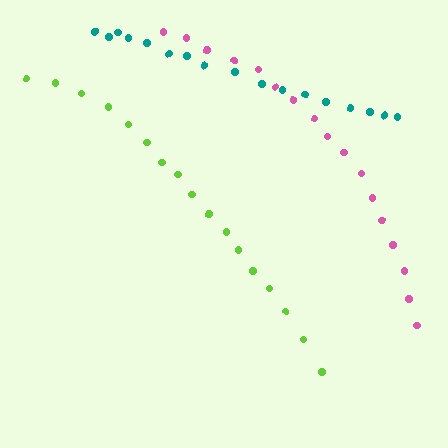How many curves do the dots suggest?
There are 3 distinct paths.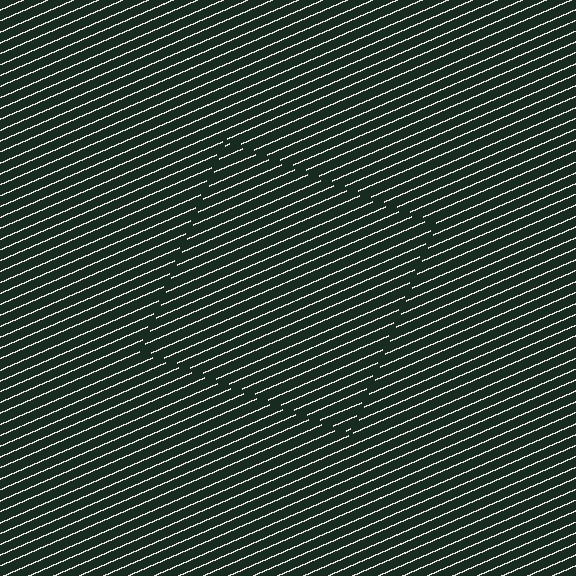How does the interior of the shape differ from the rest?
The interior of the shape contains the same grating, shifted by half a period — the contour is defined by the phase discontinuity where line-ends from the inner and outer gratings abut.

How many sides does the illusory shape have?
4 sides — the line-ends trace a square.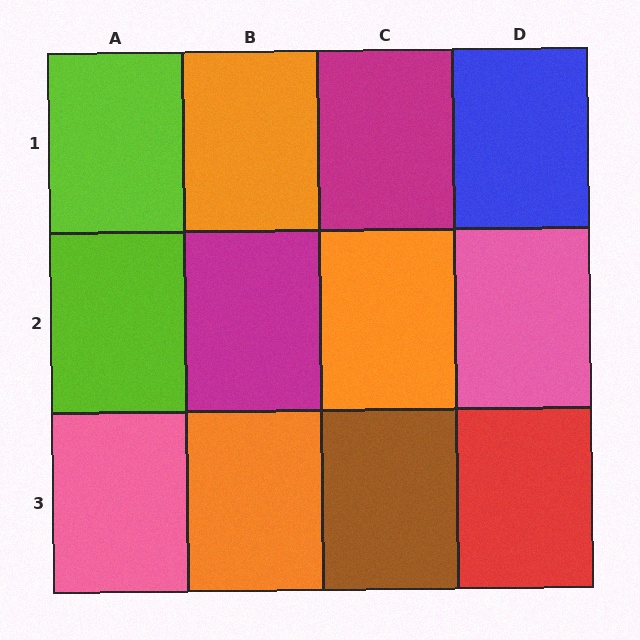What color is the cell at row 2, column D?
Pink.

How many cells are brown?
1 cell is brown.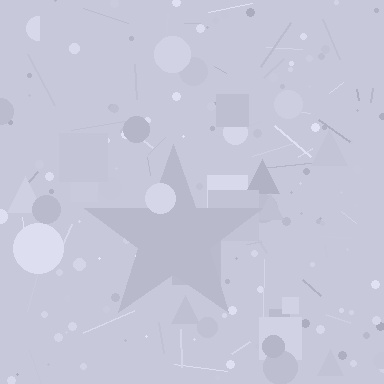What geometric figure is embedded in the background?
A star is embedded in the background.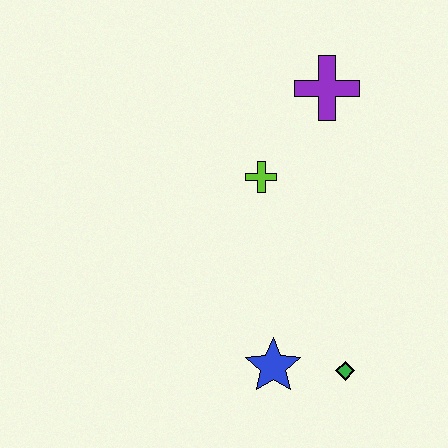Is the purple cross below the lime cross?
No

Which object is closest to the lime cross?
The purple cross is closest to the lime cross.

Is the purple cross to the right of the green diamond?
No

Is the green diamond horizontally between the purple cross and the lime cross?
No